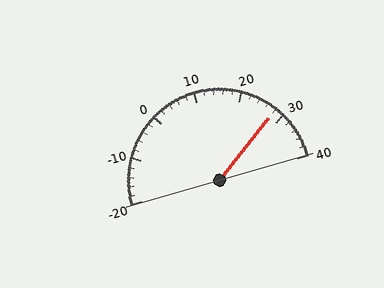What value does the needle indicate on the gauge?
The needle indicates approximately 28.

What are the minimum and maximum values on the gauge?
The gauge ranges from -20 to 40.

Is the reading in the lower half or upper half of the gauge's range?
The reading is in the upper half of the range (-20 to 40).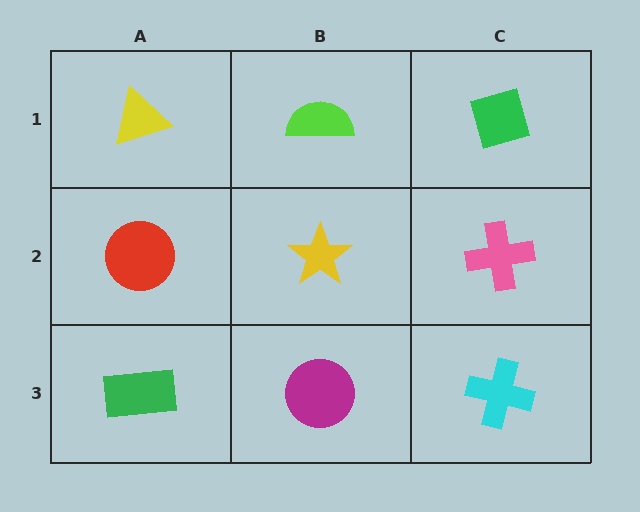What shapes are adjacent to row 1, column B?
A yellow star (row 2, column B), a yellow triangle (row 1, column A), a green diamond (row 1, column C).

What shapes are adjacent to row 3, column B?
A yellow star (row 2, column B), a green rectangle (row 3, column A), a cyan cross (row 3, column C).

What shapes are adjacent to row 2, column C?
A green diamond (row 1, column C), a cyan cross (row 3, column C), a yellow star (row 2, column B).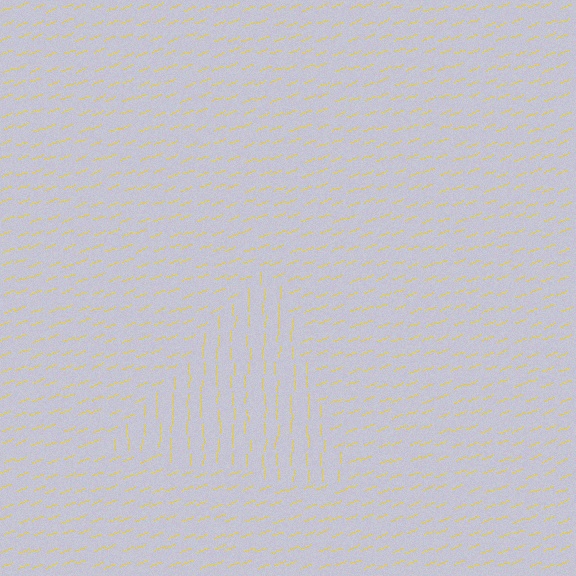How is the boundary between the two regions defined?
The boundary is defined purely by a change in line orientation (approximately 67 degrees difference). All lines are the same color and thickness.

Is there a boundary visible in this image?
Yes, there is a texture boundary formed by a change in line orientation.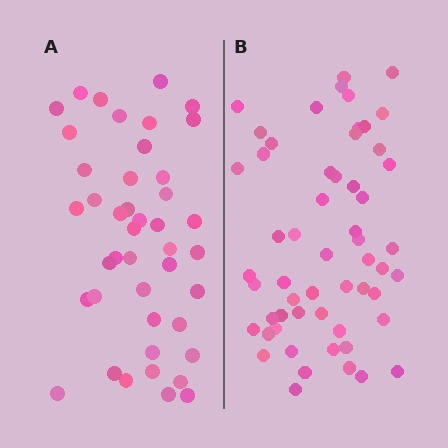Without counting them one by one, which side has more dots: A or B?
Region B (the right region) has more dots.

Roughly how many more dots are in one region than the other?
Region B has approximately 15 more dots than region A.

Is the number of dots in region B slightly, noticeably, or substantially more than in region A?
Region B has noticeably more, but not dramatically so. The ratio is roughly 1.3 to 1.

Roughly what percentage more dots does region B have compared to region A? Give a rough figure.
About 30% more.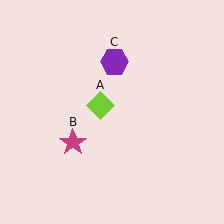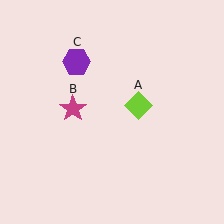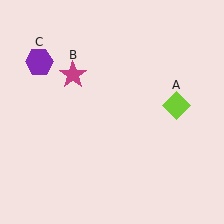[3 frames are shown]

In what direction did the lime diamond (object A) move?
The lime diamond (object A) moved right.